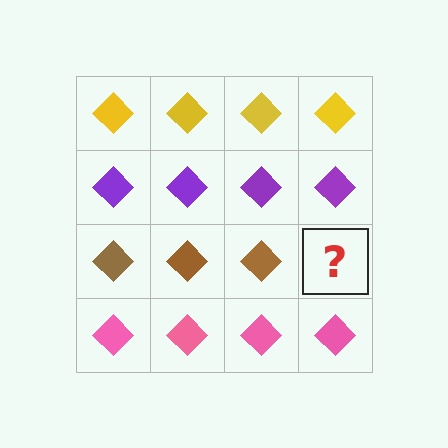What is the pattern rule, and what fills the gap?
The rule is that each row has a consistent color. The gap should be filled with a brown diamond.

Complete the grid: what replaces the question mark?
The question mark should be replaced with a brown diamond.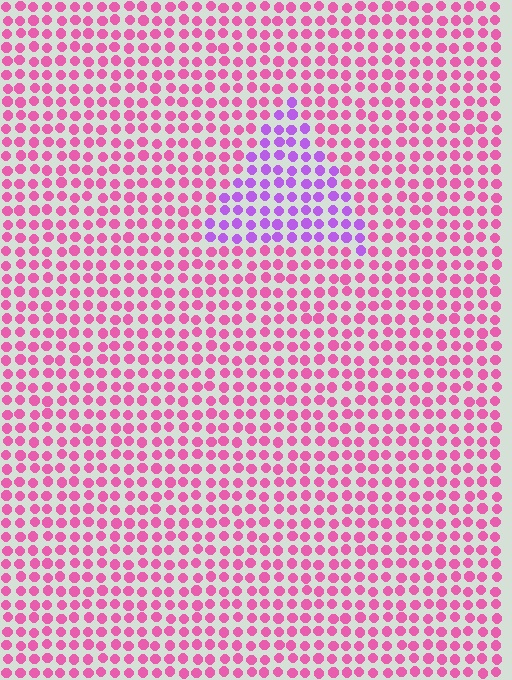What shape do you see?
I see a triangle.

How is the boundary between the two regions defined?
The boundary is defined purely by a slight shift in hue (about 46 degrees). Spacing, size, and orientation are identical on both sides.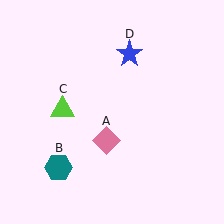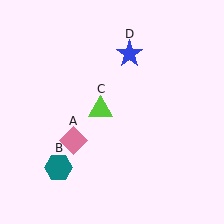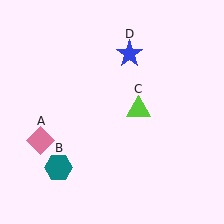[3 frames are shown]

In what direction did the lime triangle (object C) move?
The lime triangle (object C) moved right.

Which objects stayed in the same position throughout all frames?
Teal hexagon (object B) and blue star (object D) remained stationary.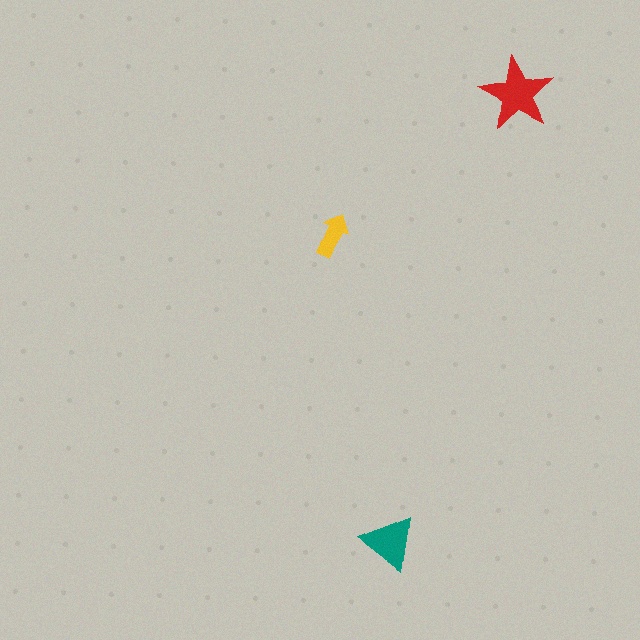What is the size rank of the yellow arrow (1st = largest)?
3rd.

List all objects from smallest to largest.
The yellow arrow, the teal triangle, the red star.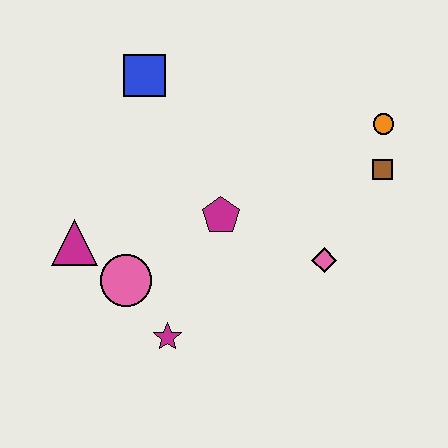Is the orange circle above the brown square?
Yes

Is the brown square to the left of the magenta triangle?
No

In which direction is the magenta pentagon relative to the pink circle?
The magenta pentagon is to the right of the pink circle.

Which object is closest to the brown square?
The orange circle is closest to the brown square.